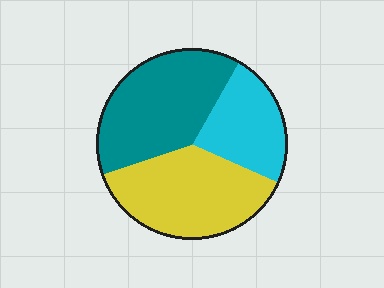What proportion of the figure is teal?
Teal takes up about two fifths (2/5) of the figure.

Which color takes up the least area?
Cyan, at roughly 25%.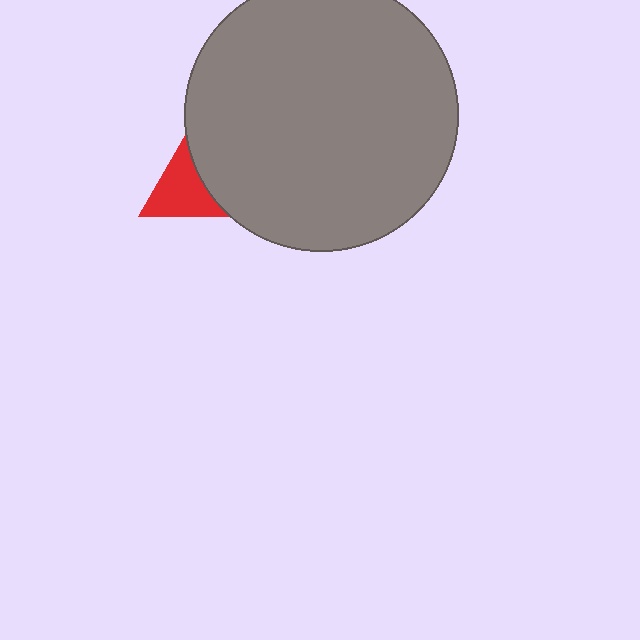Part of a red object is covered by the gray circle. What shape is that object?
It is a triangle.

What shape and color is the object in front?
The object in front is a gray circle.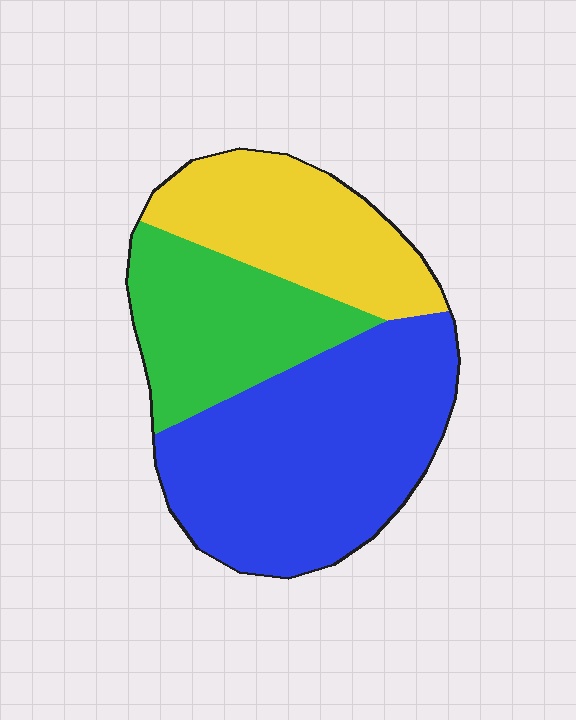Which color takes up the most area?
Blue, at roughly 50%.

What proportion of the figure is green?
Green takes up between a sixth and a third of the figure.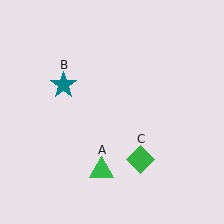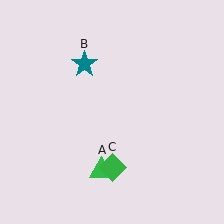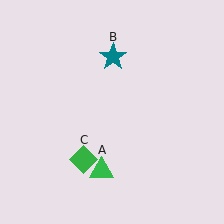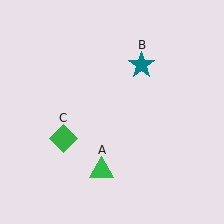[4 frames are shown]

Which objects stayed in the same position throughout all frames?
Green triangle (object A) remained stationary.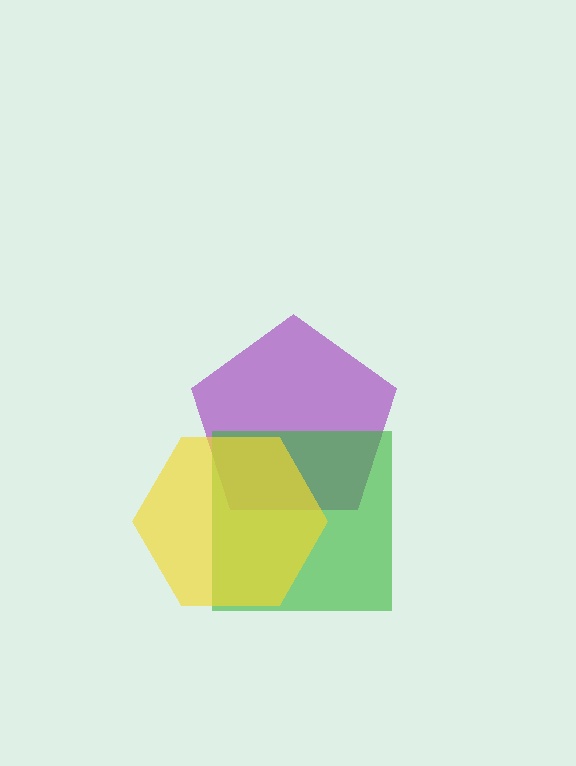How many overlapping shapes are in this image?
There are 3 overlapping shapes in the image.